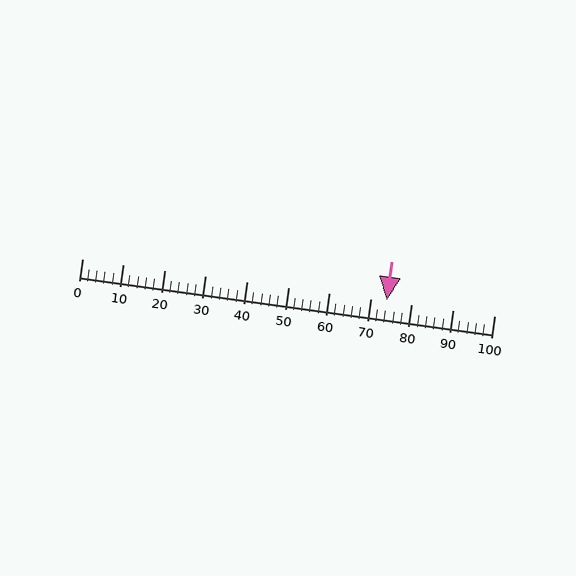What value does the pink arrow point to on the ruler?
The pink arrow points to approximately 74.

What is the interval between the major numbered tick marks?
The major tick marks are spaced 10 units apart.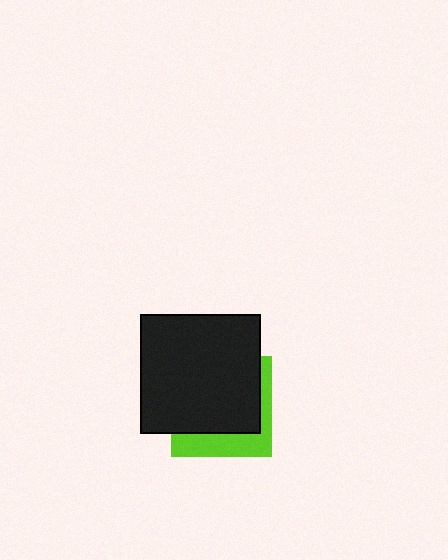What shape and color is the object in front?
The object in front is a black square.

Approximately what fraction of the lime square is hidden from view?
Roughly 69% of the lime square is hidden behind the black square.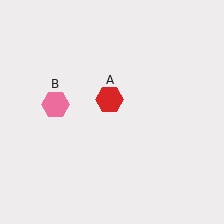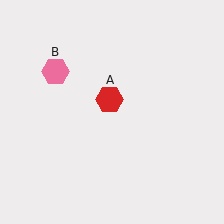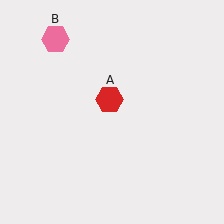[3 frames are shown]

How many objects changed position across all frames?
1 object changed position: pink hexagon (object B).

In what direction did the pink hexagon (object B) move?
The pink hexagon (object B) moved up.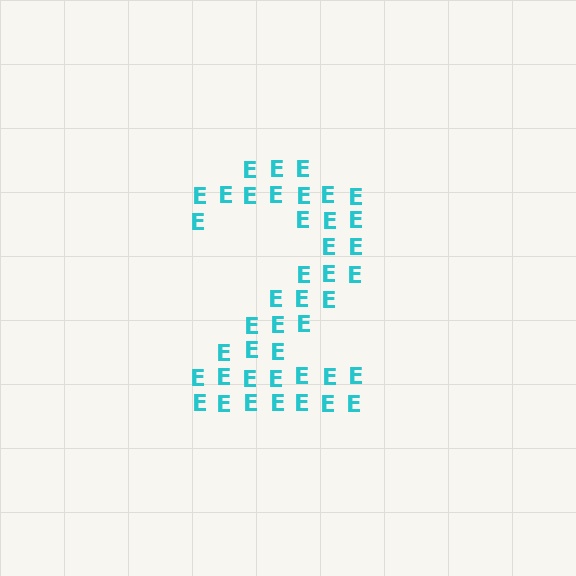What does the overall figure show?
The overall figure shows the digit 2.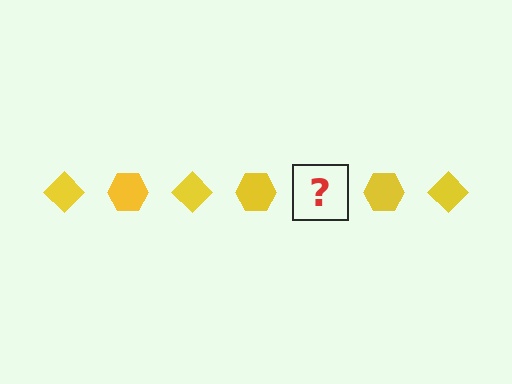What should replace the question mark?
The question mark should be replaced with a yellow diamond.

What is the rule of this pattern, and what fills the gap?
The rule is that the pattern cycles through diamond, hexagon shapes in yellow. The gap should be filled with a yellow diamond.